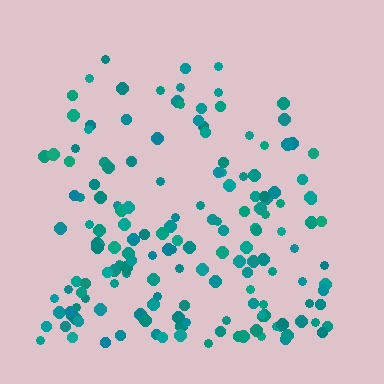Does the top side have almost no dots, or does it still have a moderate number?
Still a moderate number, just noticeably fewer than the bottom.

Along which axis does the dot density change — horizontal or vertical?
Vertical.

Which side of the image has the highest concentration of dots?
The bottom.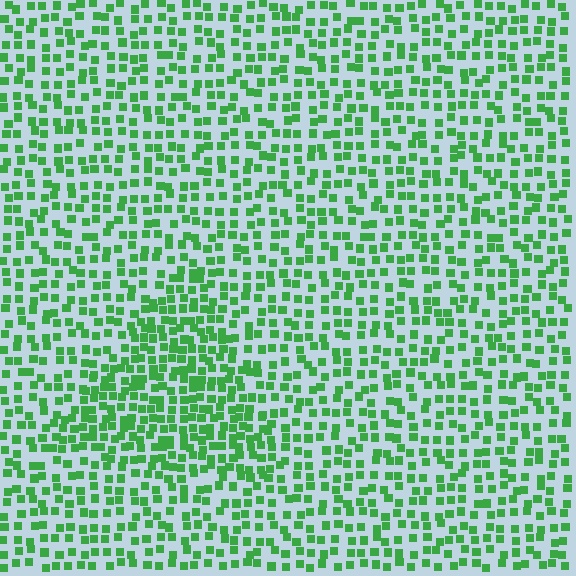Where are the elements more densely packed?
The elements are more densely packed inside the triangle boundary.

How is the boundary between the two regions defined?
The boundary is defined by a change in element density (approximately 1.7x ratio). All elements are the same color, size, and shape.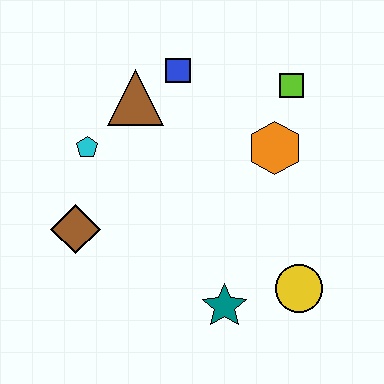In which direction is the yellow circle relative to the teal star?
The yellow circle is to the right of the teal star.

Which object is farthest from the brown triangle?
The yellow circle is farthest from the brown triangle.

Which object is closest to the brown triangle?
The blue square is closest to the brown triangle.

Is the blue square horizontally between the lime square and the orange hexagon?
No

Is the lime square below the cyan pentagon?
No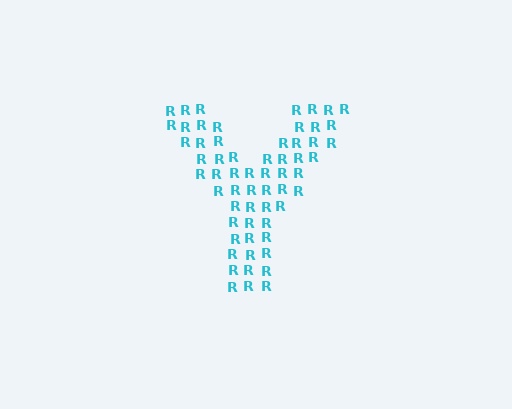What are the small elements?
The small elements are letter R's.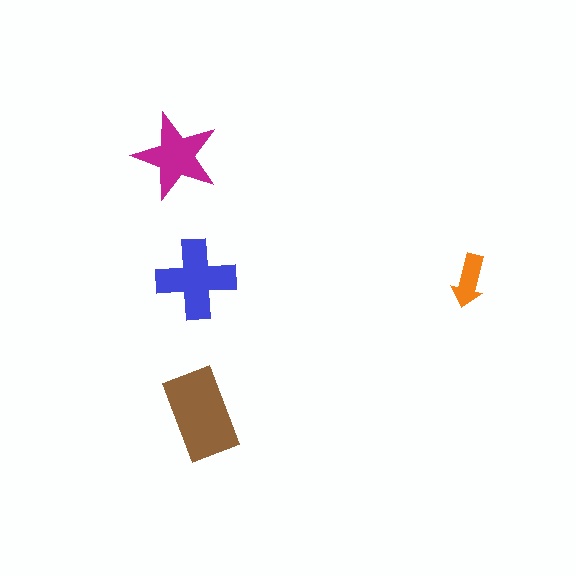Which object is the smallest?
The orange arrow.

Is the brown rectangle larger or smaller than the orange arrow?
Larger.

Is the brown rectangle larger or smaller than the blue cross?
Larger.